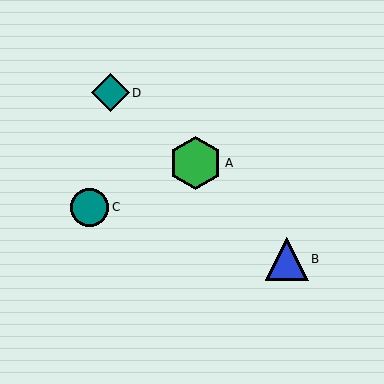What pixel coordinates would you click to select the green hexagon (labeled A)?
Click at (196, 163) to select the green hexagon A.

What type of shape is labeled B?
Shape B is a blue triangle.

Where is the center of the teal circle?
The center of the teal circle is at (90, 207).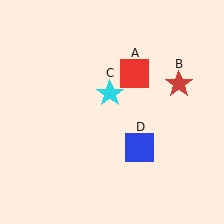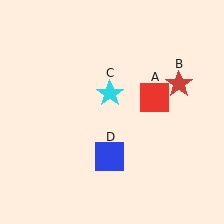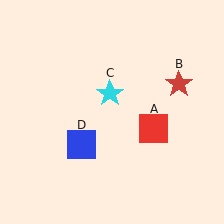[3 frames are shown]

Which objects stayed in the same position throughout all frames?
Red star (object B) and cyan star (object C) remained stationary.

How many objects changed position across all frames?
2 objects changed position: red square (object A), blue square (object D).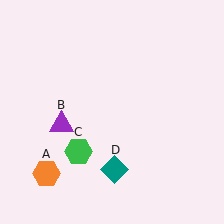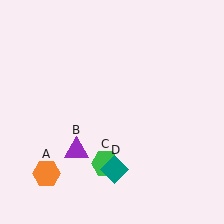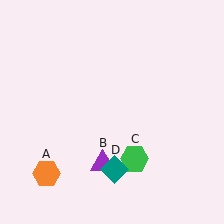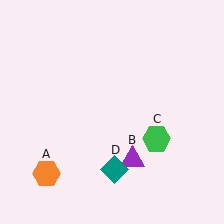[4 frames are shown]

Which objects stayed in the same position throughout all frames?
Orange hexagon (object A) and teal diamond (object D) remained stationary.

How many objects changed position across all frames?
2 objects changed position: purple triangle (object B), green hexagon (object C).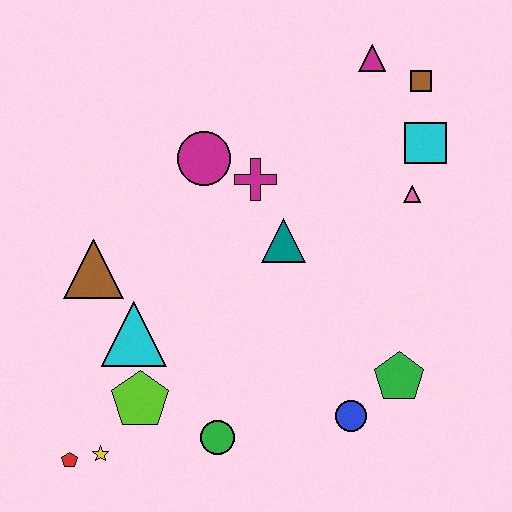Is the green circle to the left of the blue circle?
Yes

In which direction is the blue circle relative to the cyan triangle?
The blue circle is to the right of the cyan triangle.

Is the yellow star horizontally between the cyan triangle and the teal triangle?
No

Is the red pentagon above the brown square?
No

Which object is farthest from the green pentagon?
The red pentagon is farthest from the green pentagon.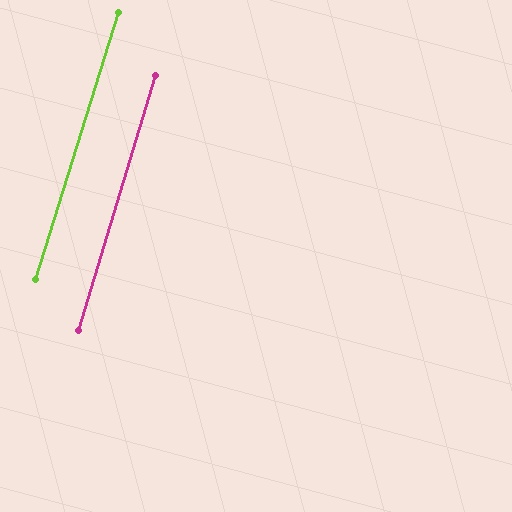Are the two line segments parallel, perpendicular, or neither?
Parallel — their directions differ by only 0.5°.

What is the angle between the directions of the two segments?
Approximately 1 degree.